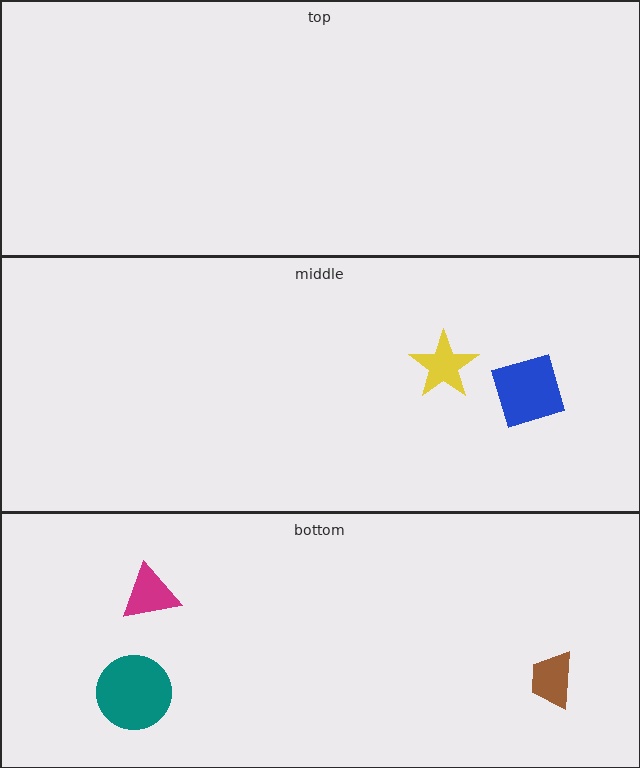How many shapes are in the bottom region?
3.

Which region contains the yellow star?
The middle region.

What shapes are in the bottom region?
The magenta triangle, the teal circle, the brown trapezoid.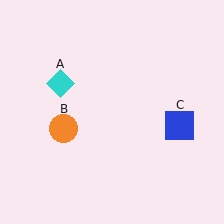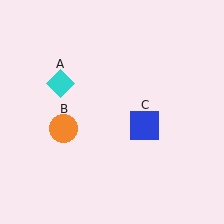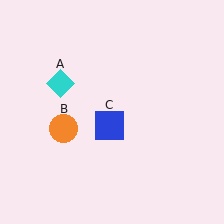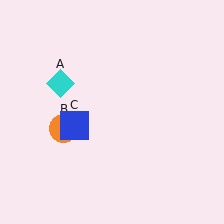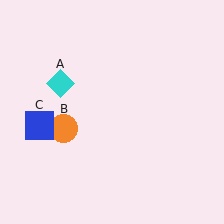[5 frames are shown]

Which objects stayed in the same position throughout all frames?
Cyan diamond (object A) and orange circle (object B) remained stationary.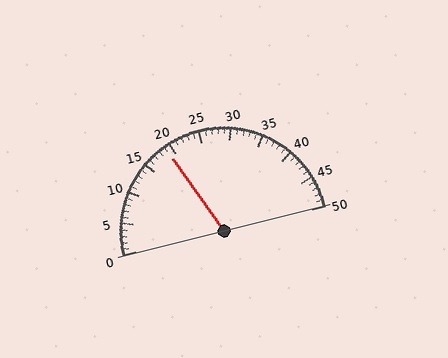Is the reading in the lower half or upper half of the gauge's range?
The reading is in the lower half of the range (0 to 50).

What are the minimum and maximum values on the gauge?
The gauge ranges from 0 to 50.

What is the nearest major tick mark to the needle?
The nearest major tick mark is 20.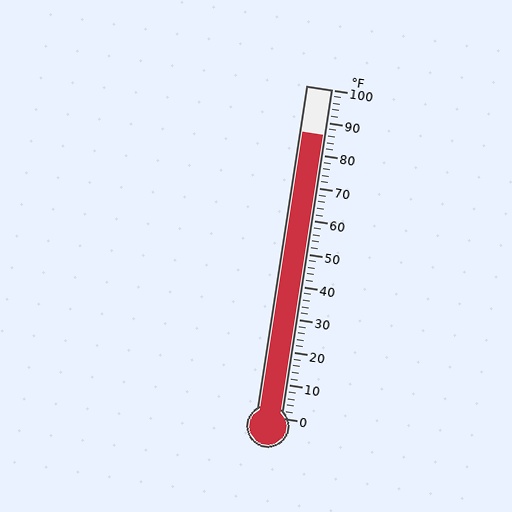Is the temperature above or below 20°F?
The temperature is above 20°F.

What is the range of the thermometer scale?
The thermometer scale ranges from 0°F to 100°F.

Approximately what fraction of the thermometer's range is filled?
The thermometer is filled to approximately 85% of its range.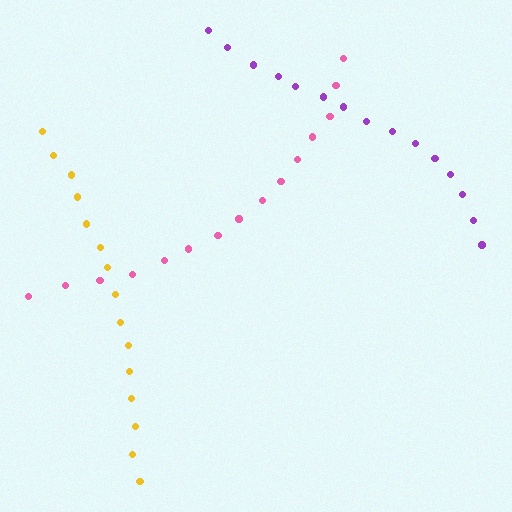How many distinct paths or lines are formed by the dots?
There are 3 distinct paths.